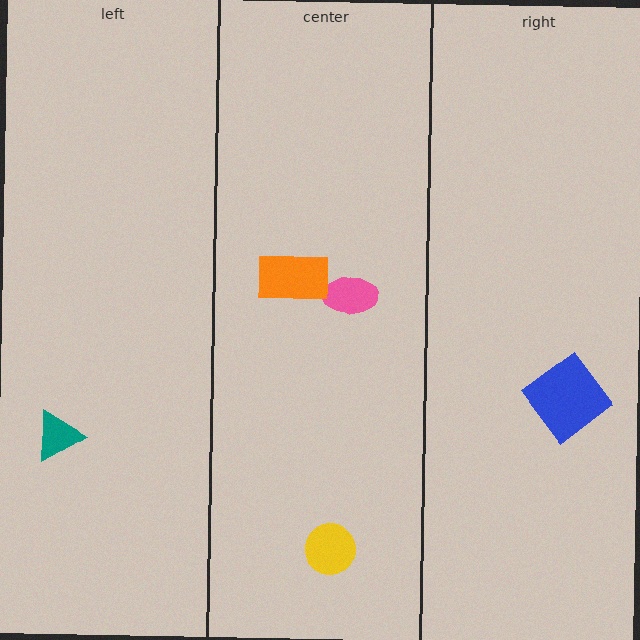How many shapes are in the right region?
1.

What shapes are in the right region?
The blue diamond.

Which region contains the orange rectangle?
The center region.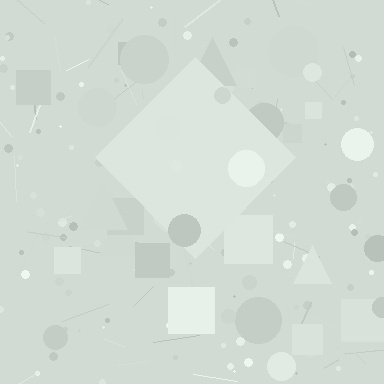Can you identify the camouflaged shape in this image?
The camouflaged shape is a diamond.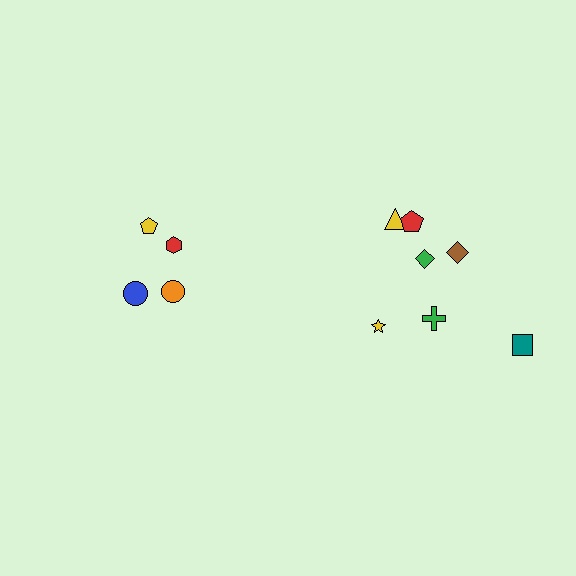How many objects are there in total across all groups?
There are 11 objects.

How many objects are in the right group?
There are 7 objects.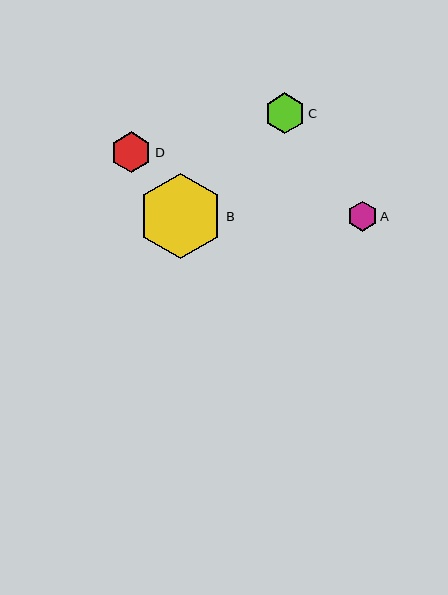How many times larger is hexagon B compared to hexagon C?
Hexagon B is approximately 2.1 times the size of hexagon C.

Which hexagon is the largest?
Hexagon B is the largest with a size of approximately 85 pixels.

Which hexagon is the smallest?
Hexagon A is the smallest with a size of approximately 30 pixels.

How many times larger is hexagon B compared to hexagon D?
Hexagon B is approximately 2.1 times the size of hexagon D.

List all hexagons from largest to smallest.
From largest to smallest: B, D, C, A.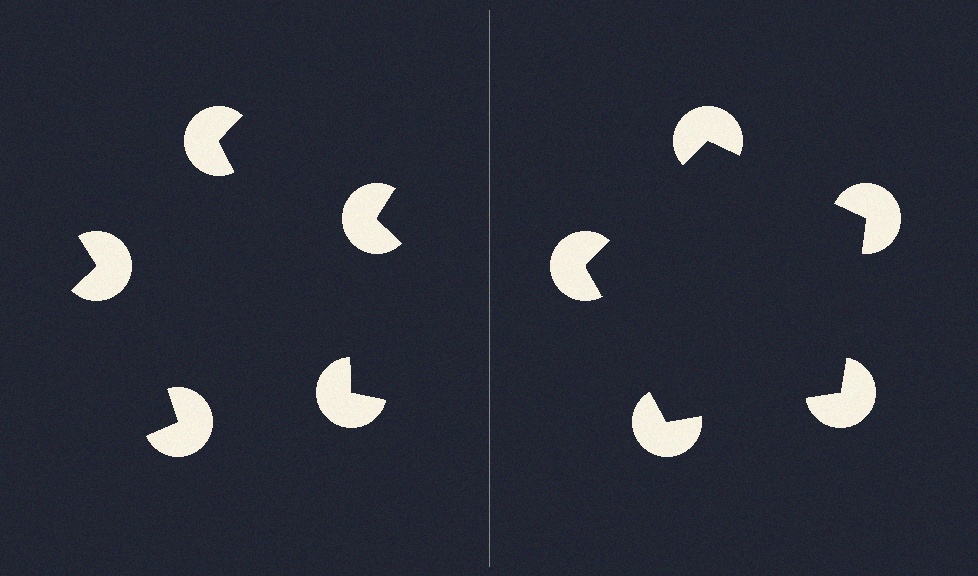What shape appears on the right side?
An illusory pentagon.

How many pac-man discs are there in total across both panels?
10 — 5 on each side.